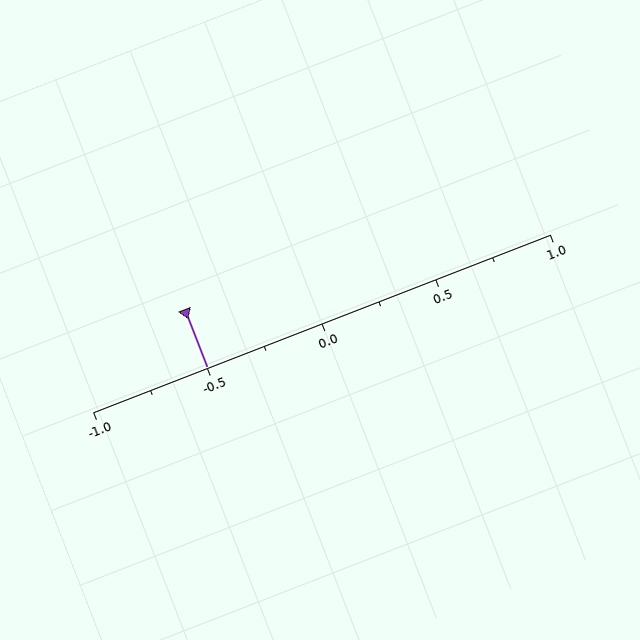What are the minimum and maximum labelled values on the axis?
The axis runs from -1.0 to 1.0.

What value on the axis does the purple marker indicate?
The marker indicates approximately -0.5.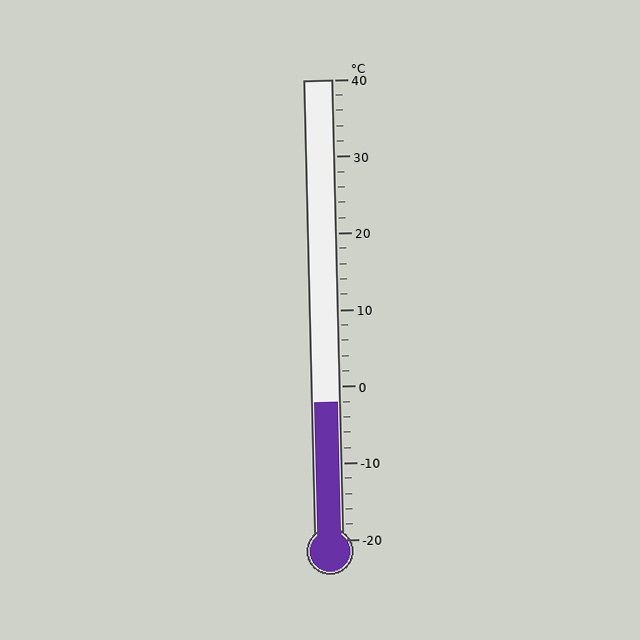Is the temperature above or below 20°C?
The temperature is below 20°C.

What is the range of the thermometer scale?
The thermometer scale ranges from -20°C to 40°C.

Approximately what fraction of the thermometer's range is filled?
The thermometer is filled to approximately 30% of its range.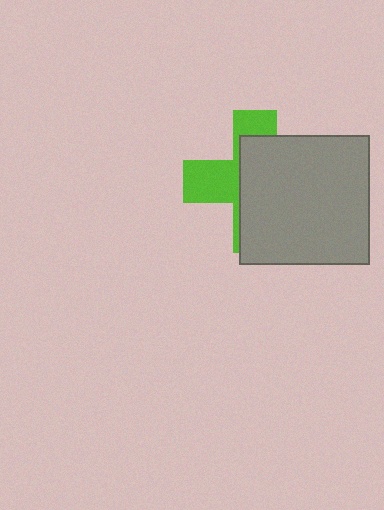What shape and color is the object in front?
The object in front is a gray square.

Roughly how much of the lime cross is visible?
A small part of it is visible (roughly 38%).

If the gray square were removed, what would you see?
You would see the complete lime cross.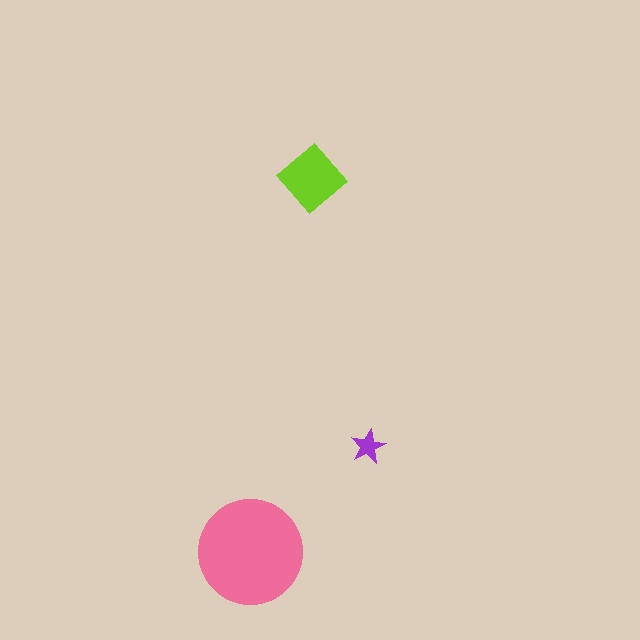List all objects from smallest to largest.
The purple star, the lime diamond, the pink circle.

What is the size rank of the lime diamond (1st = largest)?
2nd.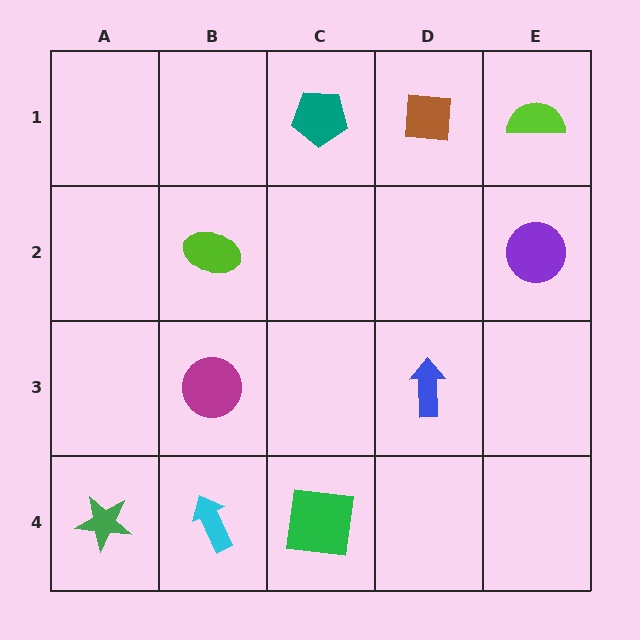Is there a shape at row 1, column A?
No, that cell is empty.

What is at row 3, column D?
A blue arrow.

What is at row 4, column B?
A cyan arrow.